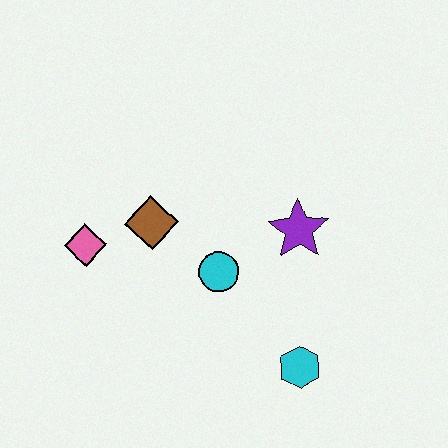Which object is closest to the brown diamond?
The pink diamond is closest to the brown diamond.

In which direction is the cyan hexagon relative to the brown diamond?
The cyan hexagon is below the brown diamond.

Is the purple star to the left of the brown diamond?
No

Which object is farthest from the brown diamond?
The cyan hexagon is farthest from the brown diamond.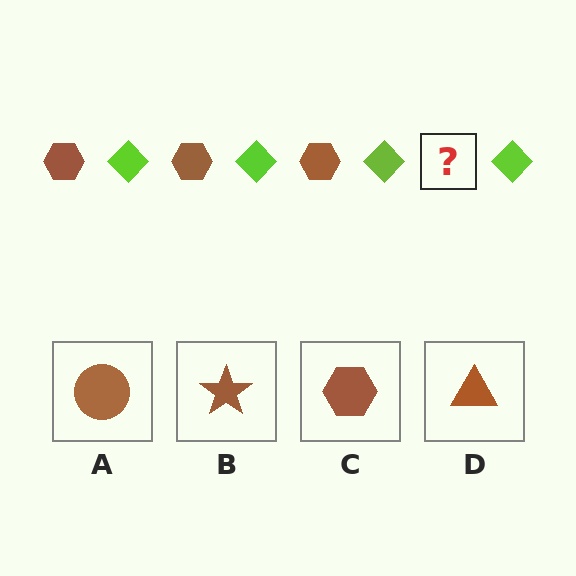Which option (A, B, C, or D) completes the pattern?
C.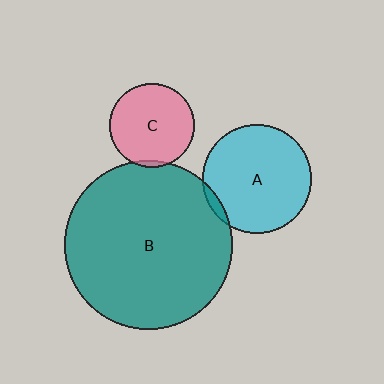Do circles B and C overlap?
Yes.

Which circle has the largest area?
Circle B (teal).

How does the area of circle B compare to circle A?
Approximately 2.4 times.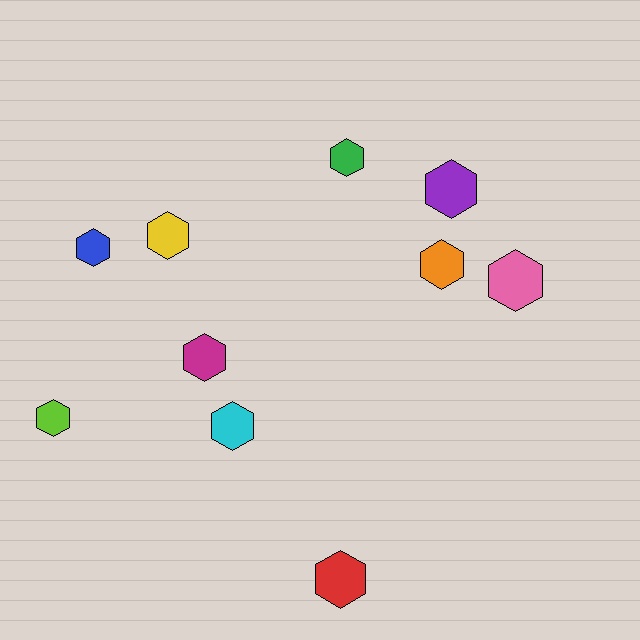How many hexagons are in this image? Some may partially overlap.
There are 10 hexagons.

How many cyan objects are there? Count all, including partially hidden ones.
There is 1 cyan object.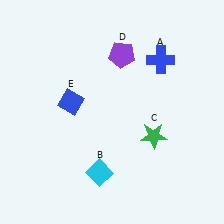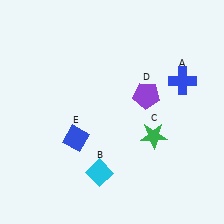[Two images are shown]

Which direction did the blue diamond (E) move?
The blue diamond (E) moved down.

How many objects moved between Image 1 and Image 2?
3 objects moved between the two images.